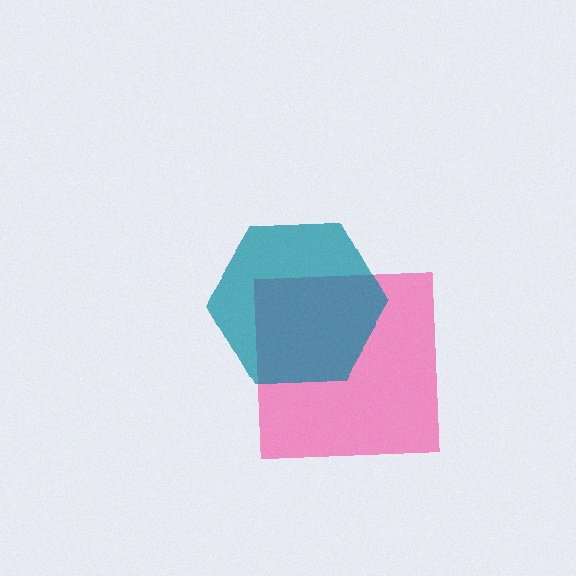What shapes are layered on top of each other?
The layered shapes are: a pink square, a teal hexagon.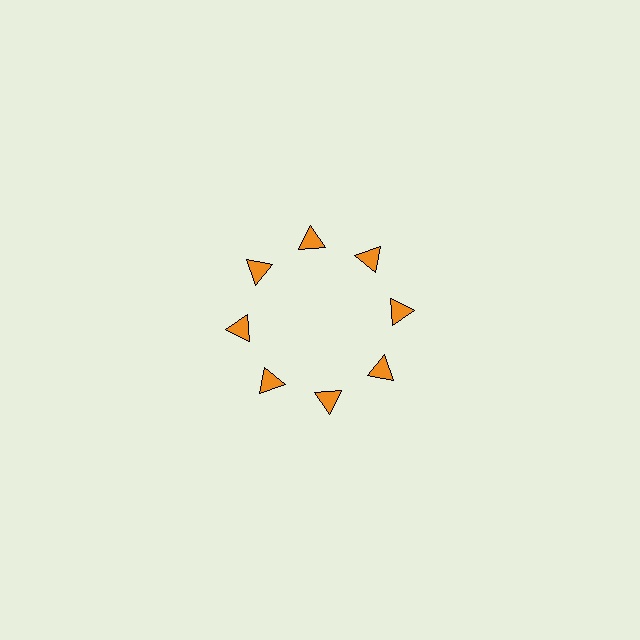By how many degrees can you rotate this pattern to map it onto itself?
The pattern maps onto itself every 45 degrees of rotation.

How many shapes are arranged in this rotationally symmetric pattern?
There are 8 shapes, arranged in 8 groups of 1.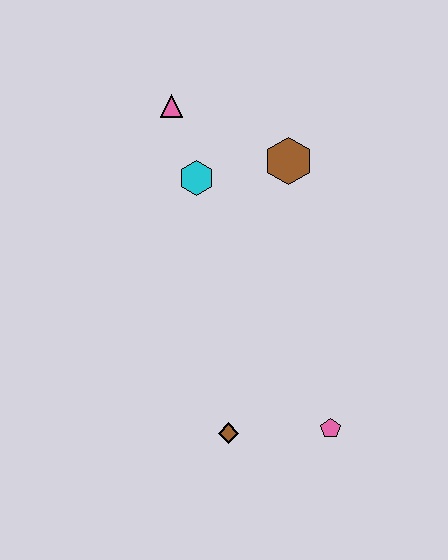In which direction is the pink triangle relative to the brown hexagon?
The pink triangle is to the left of the brown hexagon.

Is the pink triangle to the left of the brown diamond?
Yes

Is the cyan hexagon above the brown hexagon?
No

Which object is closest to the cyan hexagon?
The pink triangle is closest to the cyan hexagon.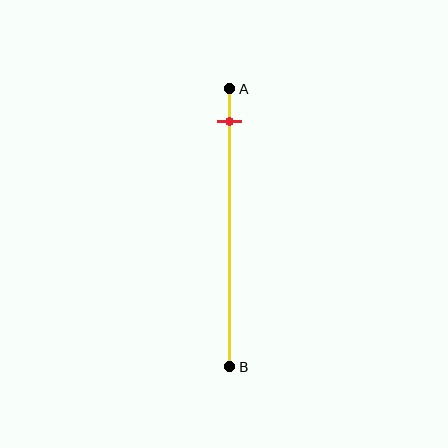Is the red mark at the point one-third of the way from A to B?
No, the mark is at about 10% from A, not at the 33% one-third point.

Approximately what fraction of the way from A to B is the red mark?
The red mark is approximately 10% of the way from A to B.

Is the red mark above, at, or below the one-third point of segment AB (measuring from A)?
The red mark is above the one-third point of segment AB.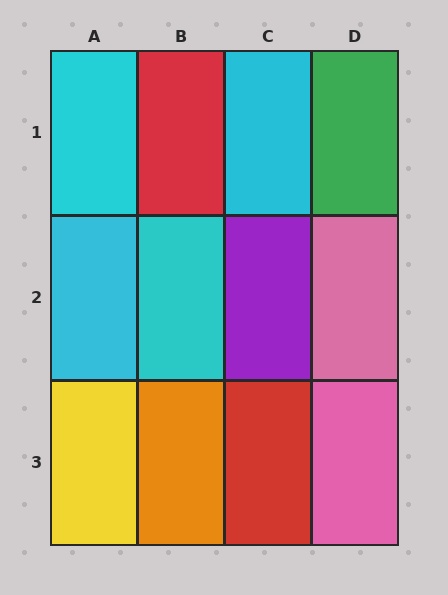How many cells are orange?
1 cell is orange.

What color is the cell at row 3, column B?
Orange.